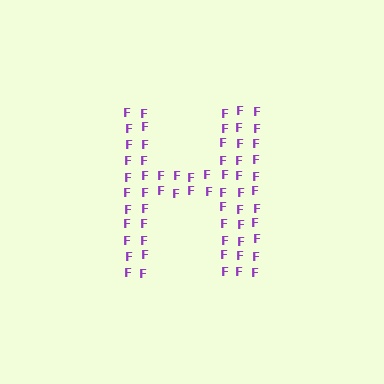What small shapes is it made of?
It is made of small letter F's.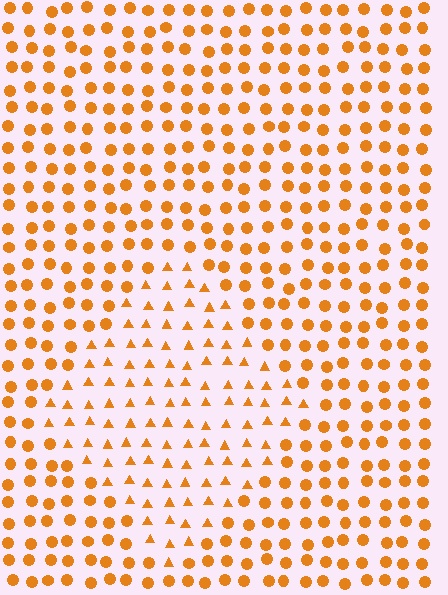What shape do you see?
I see a diamond.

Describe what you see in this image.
The image is filled with small orange elements arranged in a uniform grid. A diamond-shaped region contains triangles, while the surrounding area contains circles. The boundary is defined purely by the change in element shape.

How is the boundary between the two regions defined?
The boundary is defined by a change in element shape: triangles inside vs. circles outside. All elements share the same color and spacing.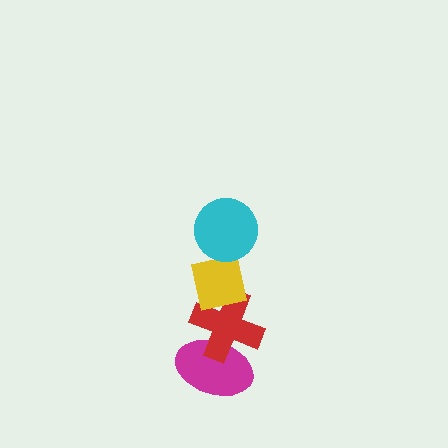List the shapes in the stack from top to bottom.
From top to bottom: the cyan circle, the yellow square, the red cross, the magenta ellipse.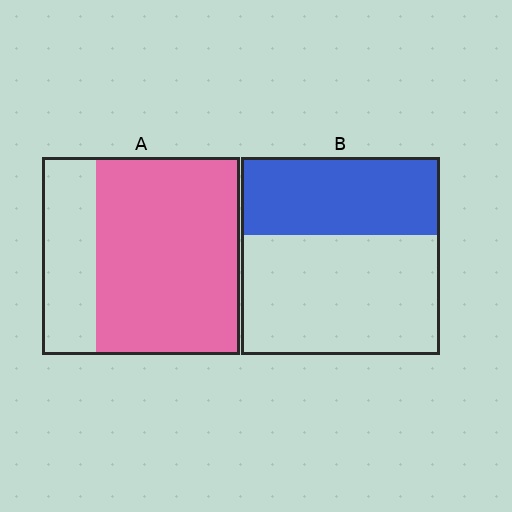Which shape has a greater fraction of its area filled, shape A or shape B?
Shape A.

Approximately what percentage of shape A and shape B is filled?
A is approximately 75% and B is approximately 40%.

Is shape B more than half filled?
No.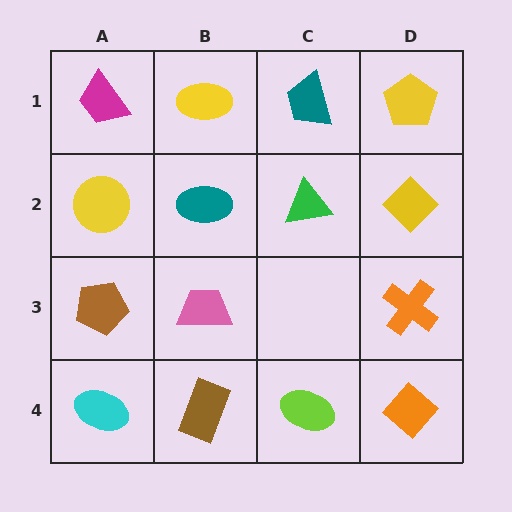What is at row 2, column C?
A green triangle.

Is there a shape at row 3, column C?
No, that cell is empty.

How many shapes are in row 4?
4 shapes.